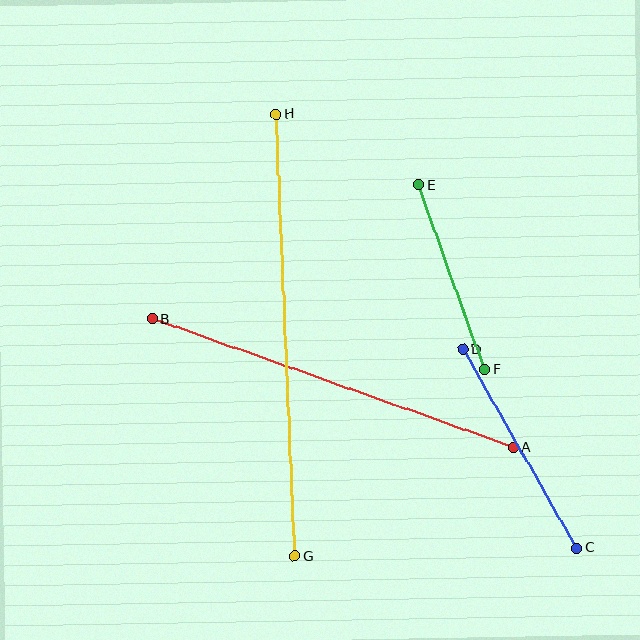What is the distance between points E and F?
The distance is approximately 196 pixels.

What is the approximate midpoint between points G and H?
The midpoint is at approximately (285, 335) pixels.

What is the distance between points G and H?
The distance is approximately 443 pixels.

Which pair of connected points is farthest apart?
Points G and H are farthest apart.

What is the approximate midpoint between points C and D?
The midpoint is at approximately (520, 448) pixels.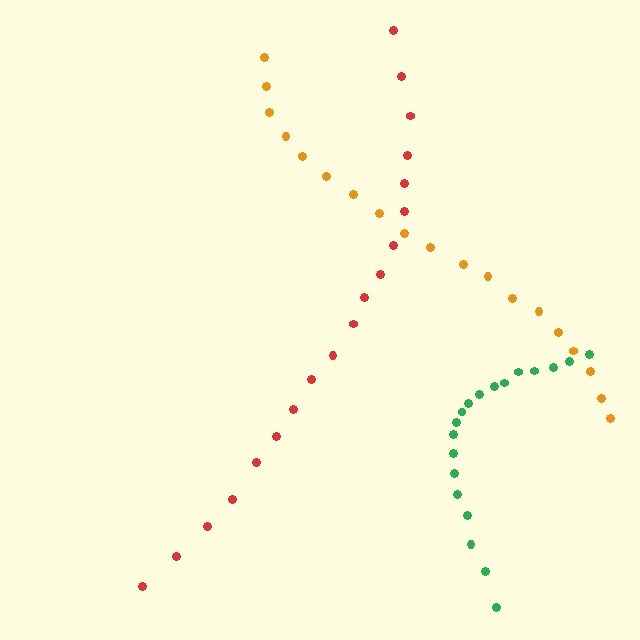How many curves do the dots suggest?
There are 3 distinct paths.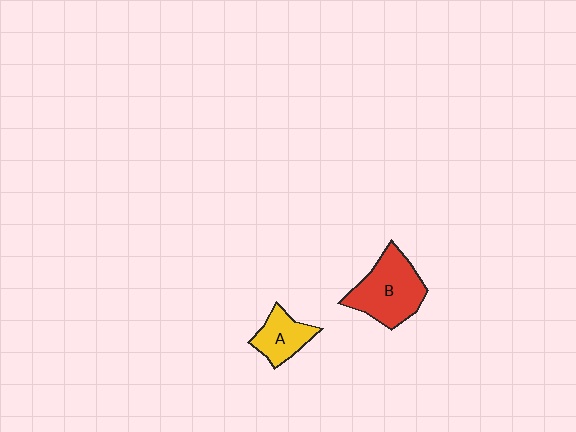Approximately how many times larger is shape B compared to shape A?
Approximately 1.8 times.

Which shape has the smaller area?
Shape A (yellow).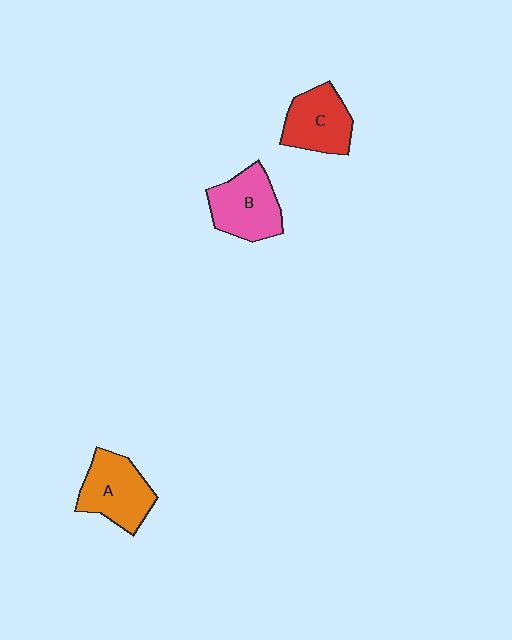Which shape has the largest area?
Shape A (orange).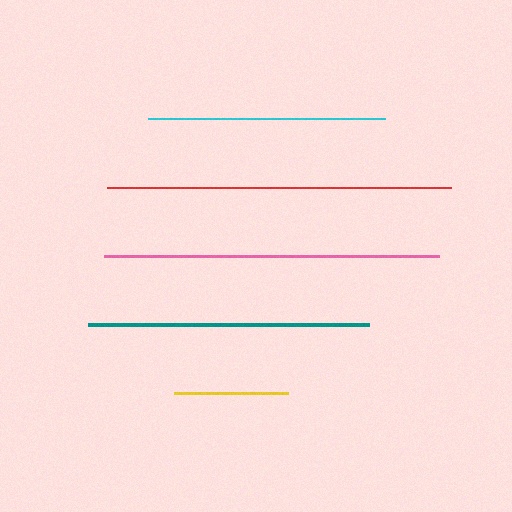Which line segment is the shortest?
The yellow line is the shortest at approximately 114 pixels.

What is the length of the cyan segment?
The cyan segment is approximately 237 pixels long.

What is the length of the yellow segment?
The yellow segment is approximately 114 pixels long.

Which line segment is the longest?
The red line is the longest at approximately 344 pixels.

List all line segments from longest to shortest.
From longest to shortest: red, pink, teal, cyan, yellow.